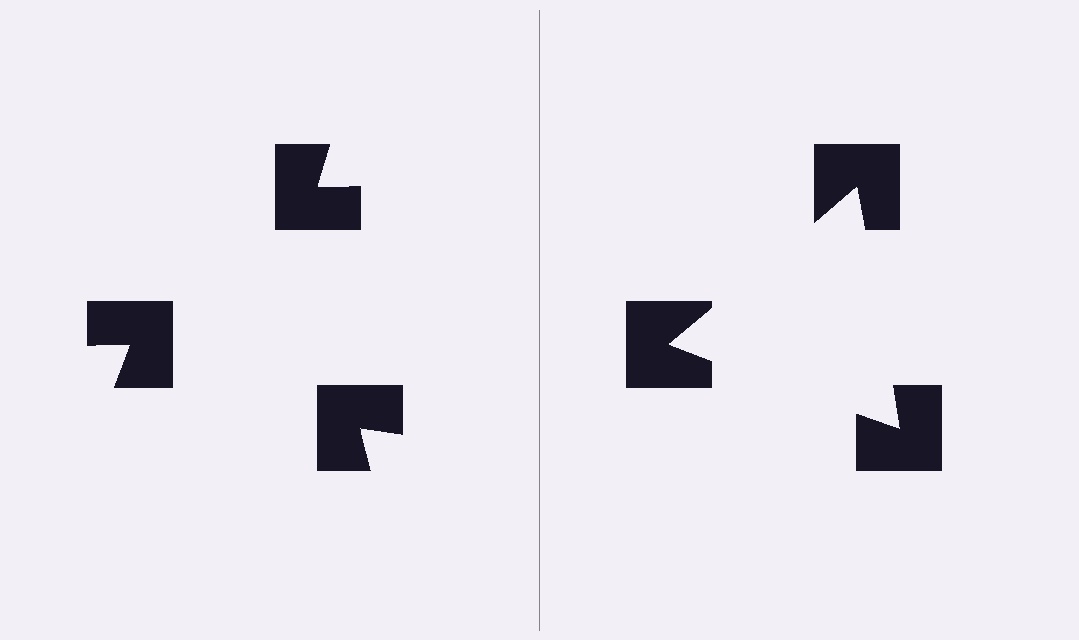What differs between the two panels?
The notched squares are positioned identically on both sides; only the wedge orientations differ. On the right they align to a triangle; on the left they are misaligned.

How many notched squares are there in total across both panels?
6 — 3 on each side.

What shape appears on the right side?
An illusory triangle.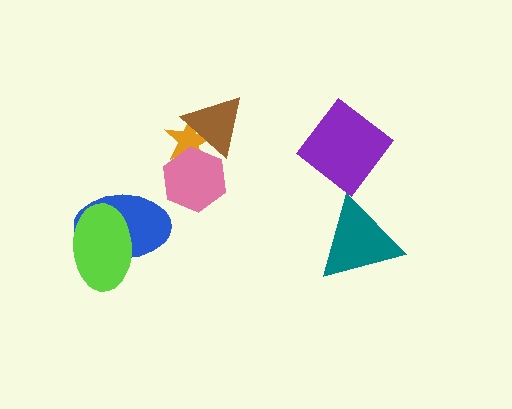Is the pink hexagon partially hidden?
Yes, it is partially covered by another shape.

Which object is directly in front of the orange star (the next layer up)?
The pink hexagon is directly in front of the orange star.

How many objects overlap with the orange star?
2 objects overlap with the orange star.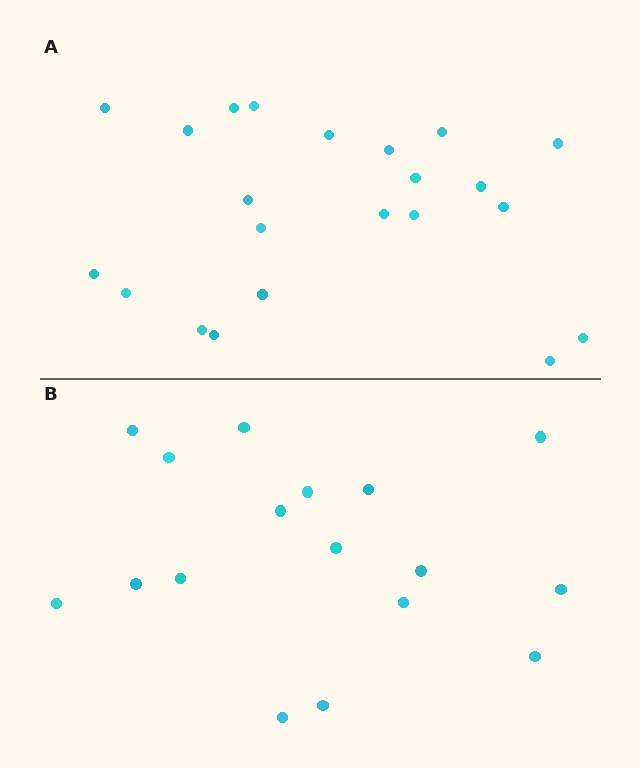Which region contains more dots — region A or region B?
Region A (the top region) has more dots.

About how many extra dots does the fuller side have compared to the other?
Region A has about 5 more dots than region B.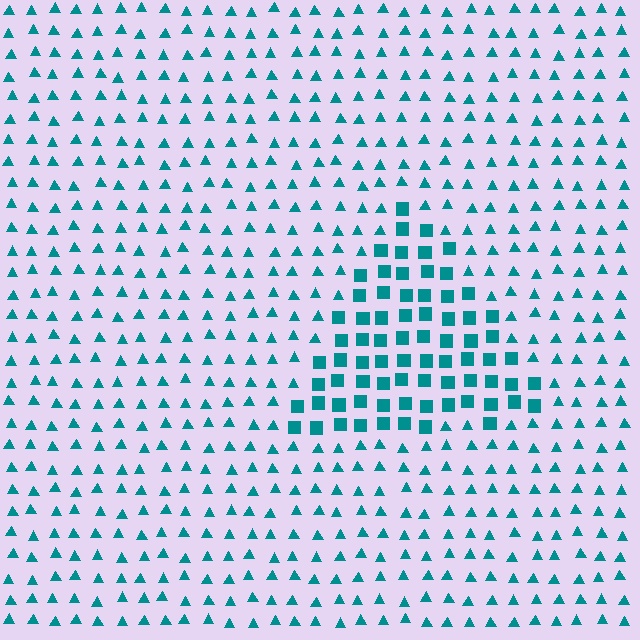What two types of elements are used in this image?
The image uses squares inside the triangle region and triangles outside it.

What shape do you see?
I see a triangle.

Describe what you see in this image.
The image is filled with small teal elements arranged in a uniform grid. A triangle-shaped region contains squares, while the surrounding area contains triangles. The boundary is defined purely by the change in element shape.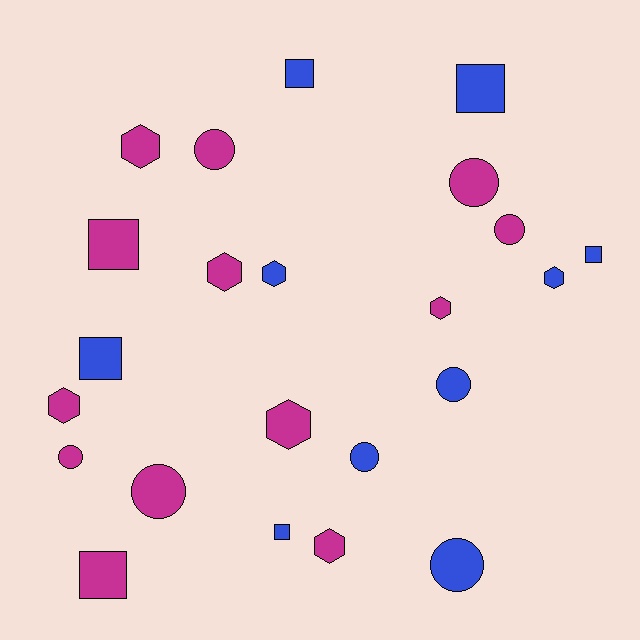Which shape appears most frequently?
Circle, with 8 objects.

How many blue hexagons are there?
There are 2 blue hexagons.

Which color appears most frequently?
Magenta, with 13 objects.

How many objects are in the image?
There are 23 objects.